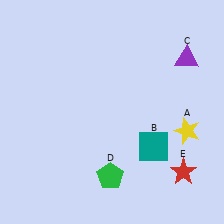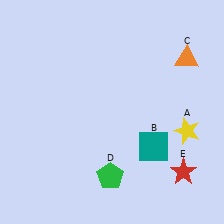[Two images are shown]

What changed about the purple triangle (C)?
In Image 1, C is purple. In Image 2, it changed to orange.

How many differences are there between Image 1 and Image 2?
There is 1 difference between the two images.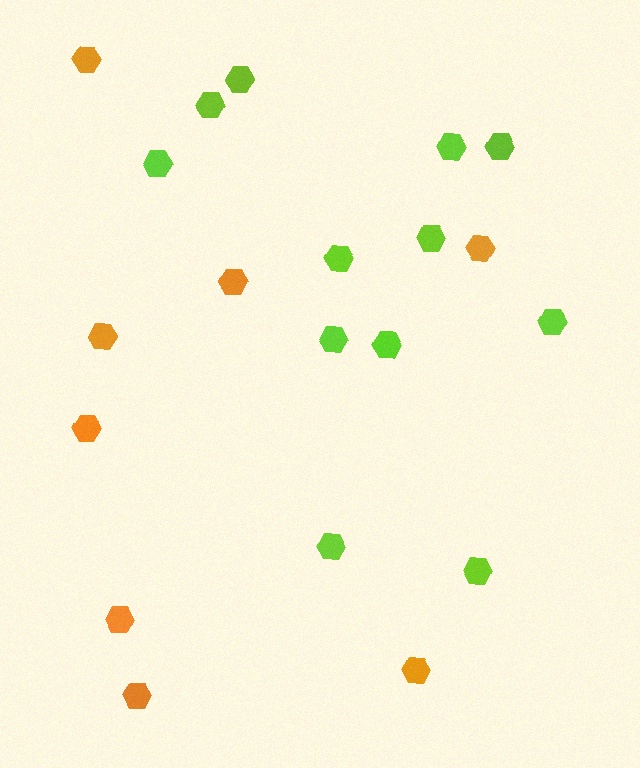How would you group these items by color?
There are 2 groups: one group of lime hexagons (12) and one group of orange hexagons (8).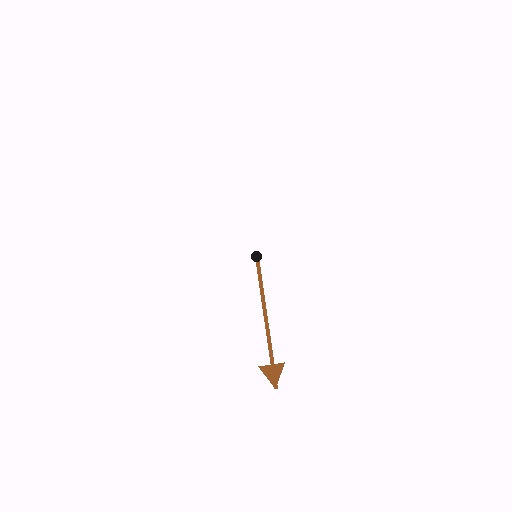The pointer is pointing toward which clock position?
Roughly 6 o'clock.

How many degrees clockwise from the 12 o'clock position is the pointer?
Approximately 172 degrees.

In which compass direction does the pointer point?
South.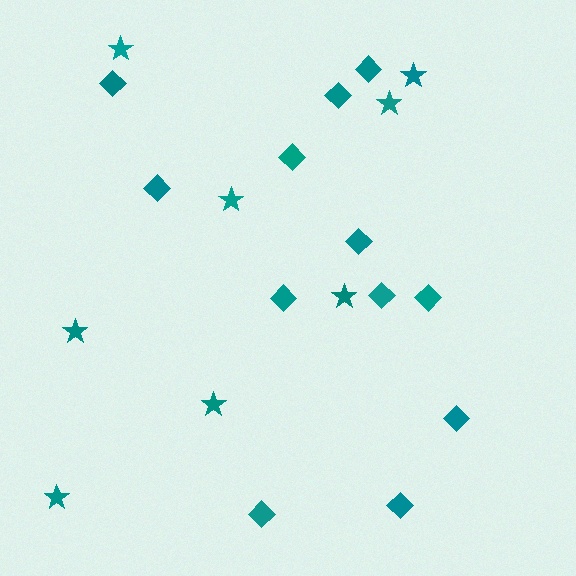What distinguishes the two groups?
There are 2 groups: one group of stars (8) and one group of diamonds (12).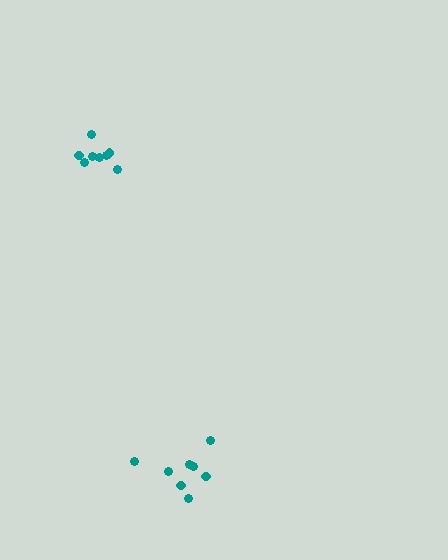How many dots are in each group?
Group 1: 8 dots, Group 2: 8 dots (16 total).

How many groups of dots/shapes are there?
There are 2 groups.